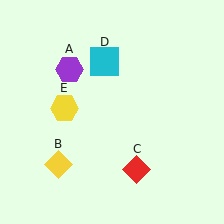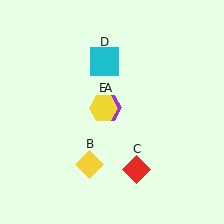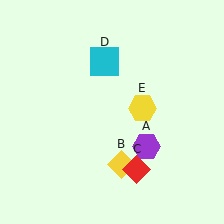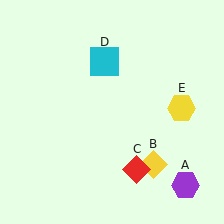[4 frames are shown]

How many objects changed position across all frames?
3 objects changed position: purple hexagon (object A), yellow diamond (object B), yellow hexagon (object E).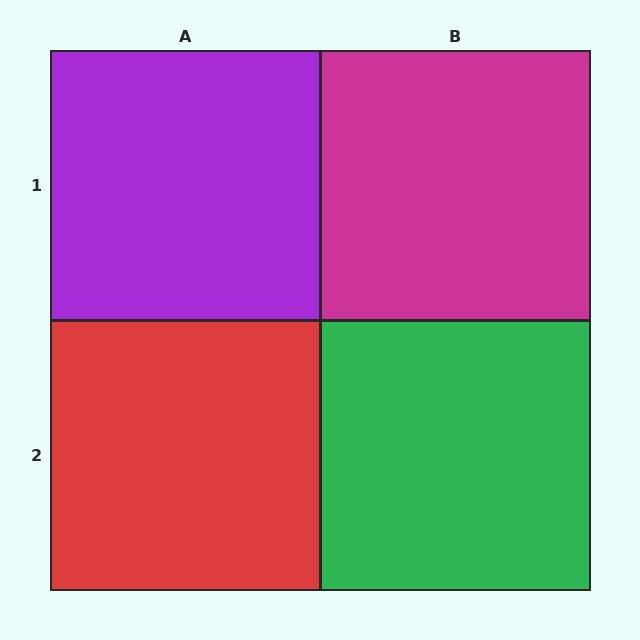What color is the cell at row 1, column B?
Magenta.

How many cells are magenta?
1 cell is magenta.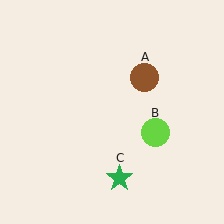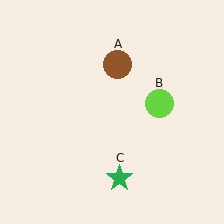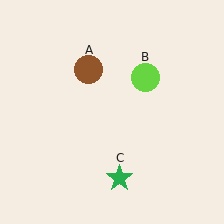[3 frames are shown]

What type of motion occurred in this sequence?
The brown circle (object A), lime circle (object B) rotated counterclockwise around the center of the scene.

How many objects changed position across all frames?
2 objects changed position: brown circle (object A), lime circle (object B).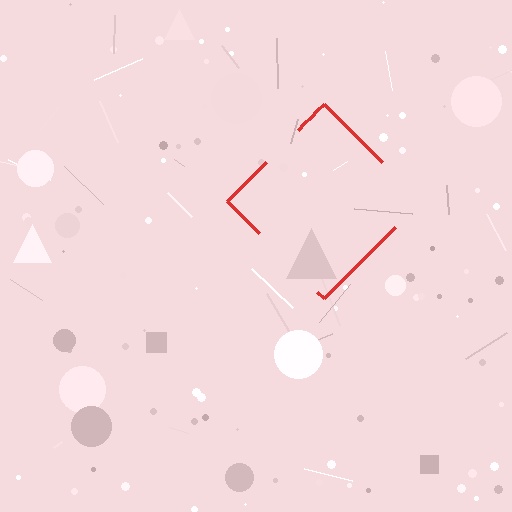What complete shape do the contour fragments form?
The contour fragments form a diamond.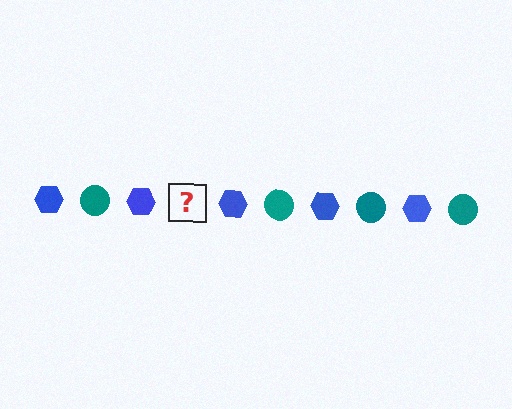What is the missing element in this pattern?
The missing element is a teal circle.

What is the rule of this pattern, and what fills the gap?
The rule is that the pattern alternates between blue hexagon and teal circle. The gap should be filled with a teal circle.